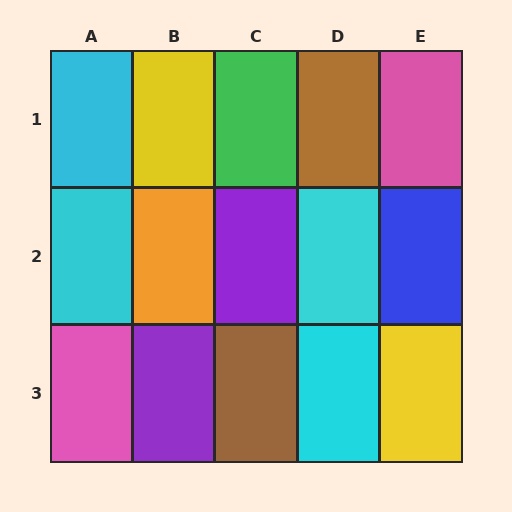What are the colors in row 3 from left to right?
Pink, purple, brown, cyan, yellow.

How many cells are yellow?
2 cells are yellow.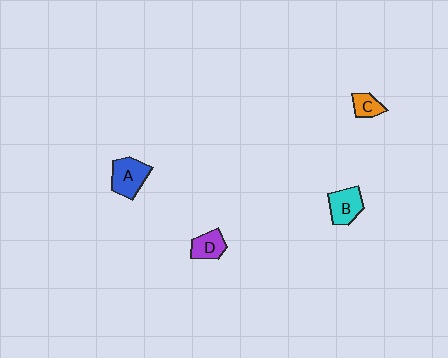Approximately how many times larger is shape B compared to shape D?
Approximately 1.3 times.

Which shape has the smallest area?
Shape C (orange).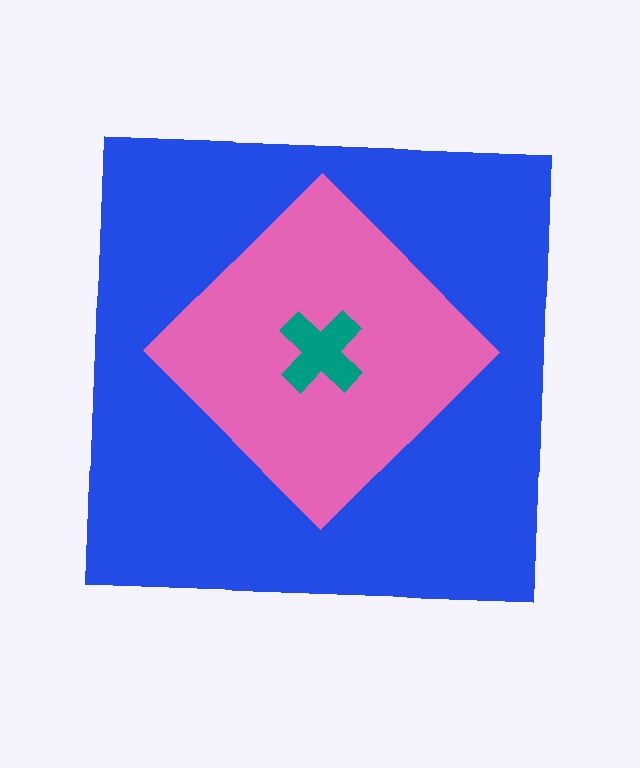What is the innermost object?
The teal cross.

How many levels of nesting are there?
3.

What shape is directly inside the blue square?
The pink diamond.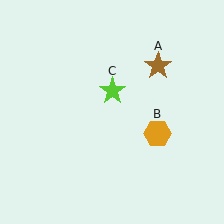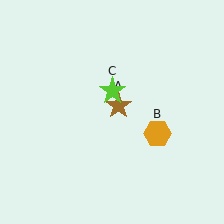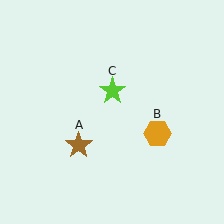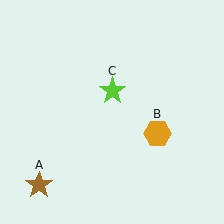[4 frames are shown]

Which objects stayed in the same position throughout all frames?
Orange hexagon (object B) and lime star (object C) remained stationary.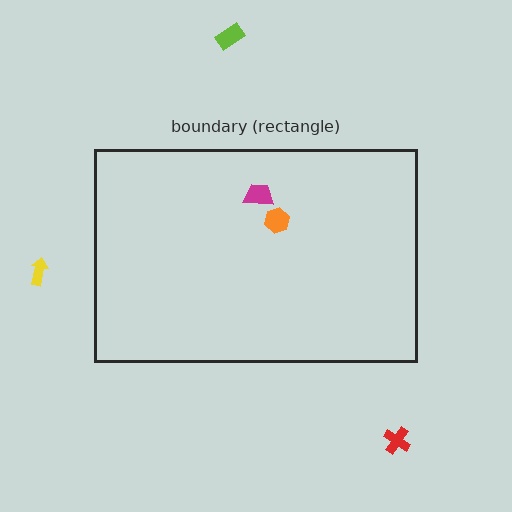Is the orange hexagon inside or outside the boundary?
Inside.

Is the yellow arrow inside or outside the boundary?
Outside.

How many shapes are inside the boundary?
2 inside, 3 outside.